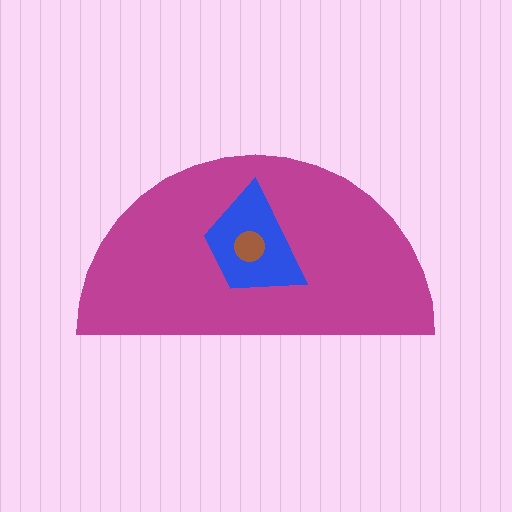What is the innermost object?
The brown circle.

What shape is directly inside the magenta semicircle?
The blue trapezoid.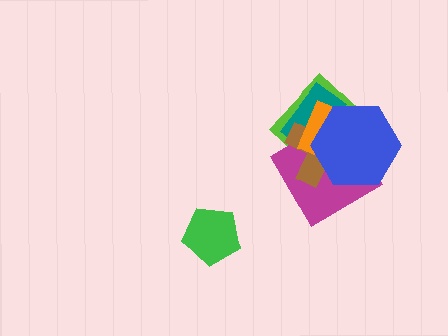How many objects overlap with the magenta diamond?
5 objects overlap with the magenta diamond.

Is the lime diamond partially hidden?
Yes, it is partially covered by another shape.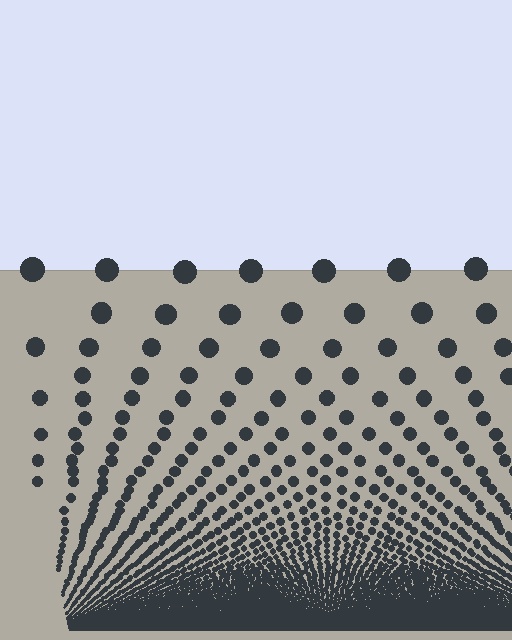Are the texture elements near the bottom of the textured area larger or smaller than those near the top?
Smaller. The gradient is inverted — elements near the bottom are smaller and denser.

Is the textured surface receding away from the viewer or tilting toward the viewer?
The surface appears to tilt toward the viewer. Texture elements get larger and sparser toward the top.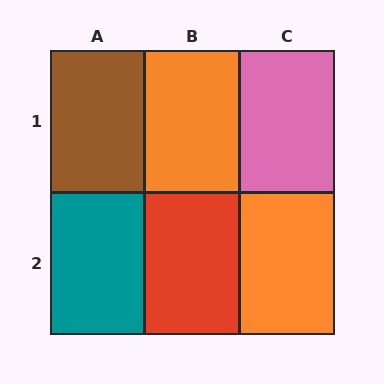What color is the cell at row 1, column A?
Brown.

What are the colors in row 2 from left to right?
Teal, red, orange.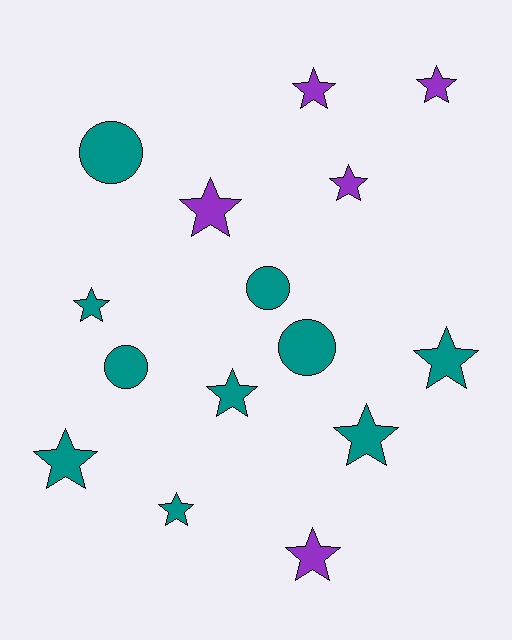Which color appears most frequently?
Teal, with 10 objects.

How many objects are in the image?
There are 15 objects.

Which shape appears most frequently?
Star, with 11 objects.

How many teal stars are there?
There are 6 teal stars.